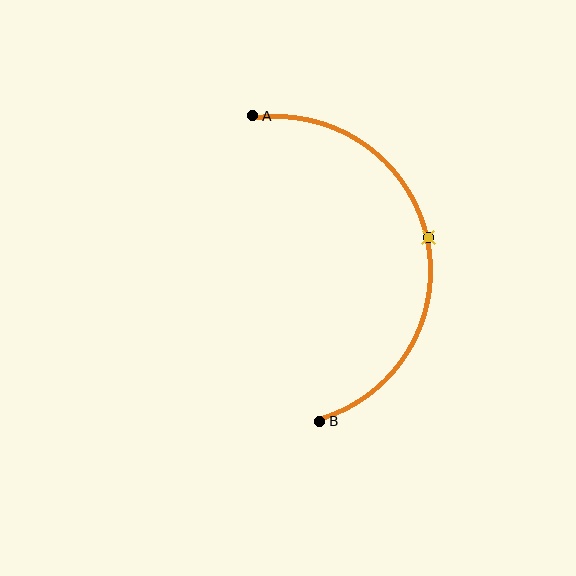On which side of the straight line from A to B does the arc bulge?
The arc bulges to the right of the straight line connecting A and B.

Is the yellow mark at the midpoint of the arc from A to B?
Yes. The yellow mark lies on the arc at equal arc-length from both A and B — it is the arc midpoint.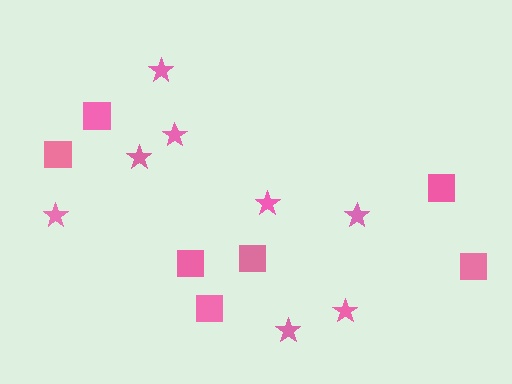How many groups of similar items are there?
There are 2 groups: one group of stars (8) and one group of squares (7).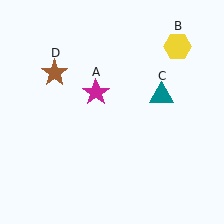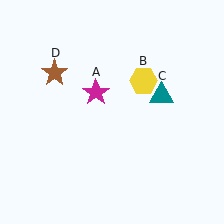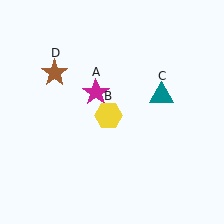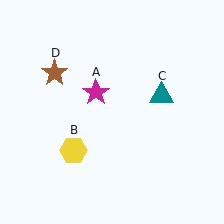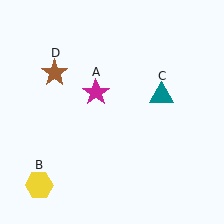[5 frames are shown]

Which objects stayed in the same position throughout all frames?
Magenta star (object A) and teal triangle (object C) and brown star (object D) remained stationary.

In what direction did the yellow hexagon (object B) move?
The yellow hexagon (object B) moved down and to the left.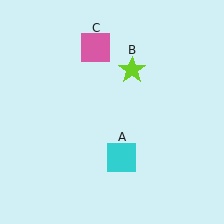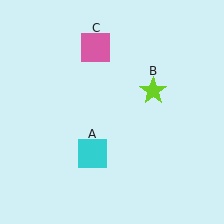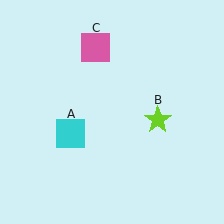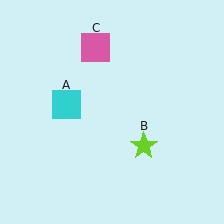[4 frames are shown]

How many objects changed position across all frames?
2 objects changed position: cyan square (object A), lime star (object B).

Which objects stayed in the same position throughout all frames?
Pink square (object C) remained stationary.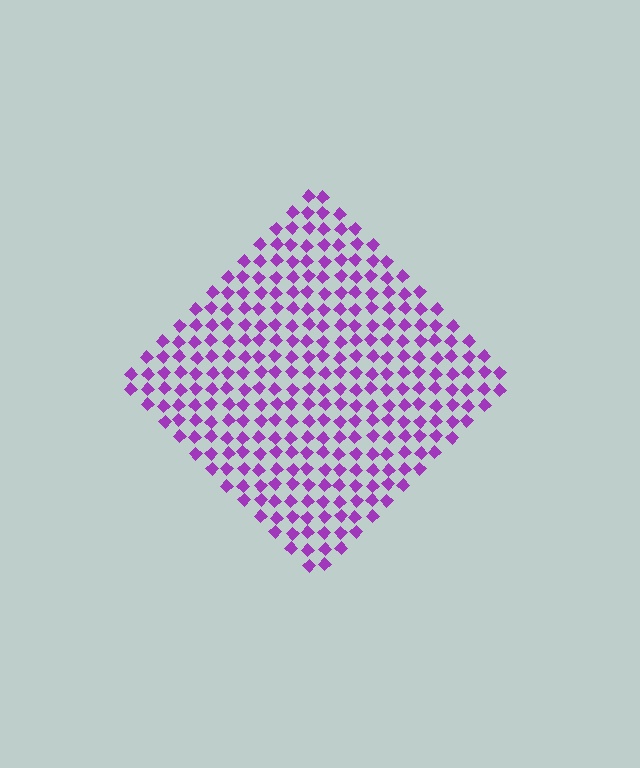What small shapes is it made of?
It is made of small diamonds.